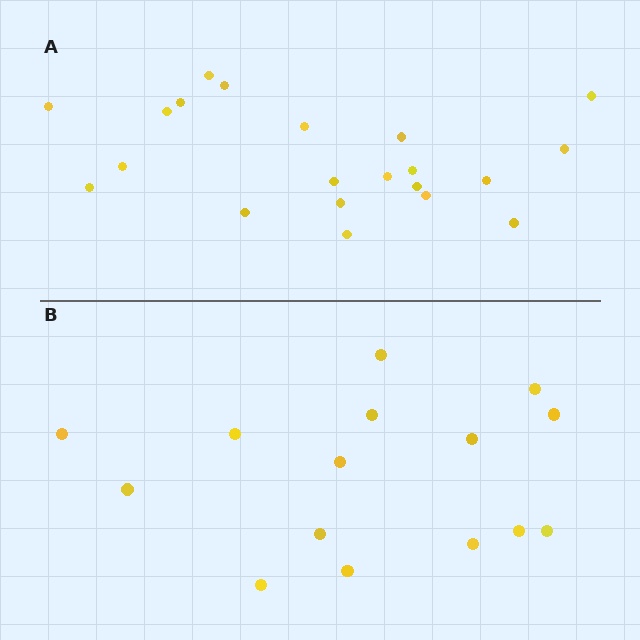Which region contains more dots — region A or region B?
Region A (the top region) has more dots.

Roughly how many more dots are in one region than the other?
Region A has about 6 more dots than region B.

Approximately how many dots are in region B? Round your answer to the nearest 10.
About 20 dots. (The exact count is 15, which rounds to 20.)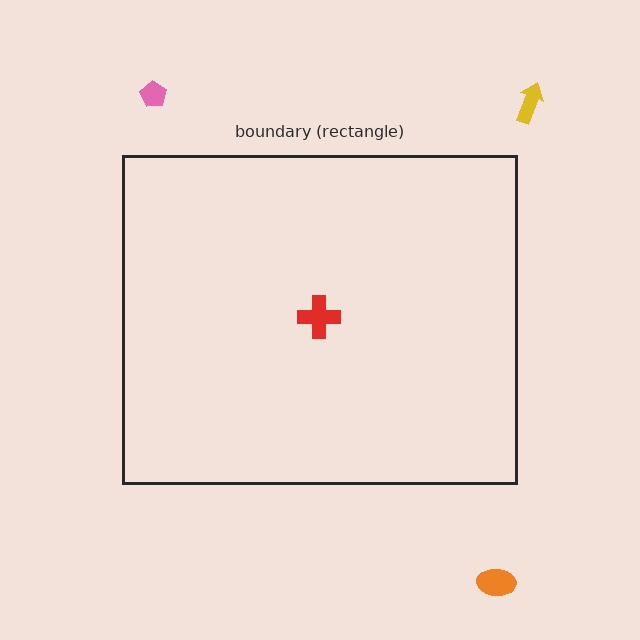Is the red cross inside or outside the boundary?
Inside.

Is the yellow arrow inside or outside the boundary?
Outside.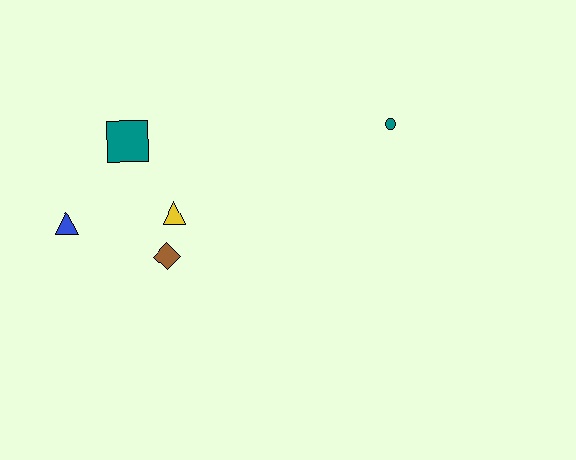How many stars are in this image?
There are no stars.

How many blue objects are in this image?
There is 1 blue object.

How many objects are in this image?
There are 5 objects.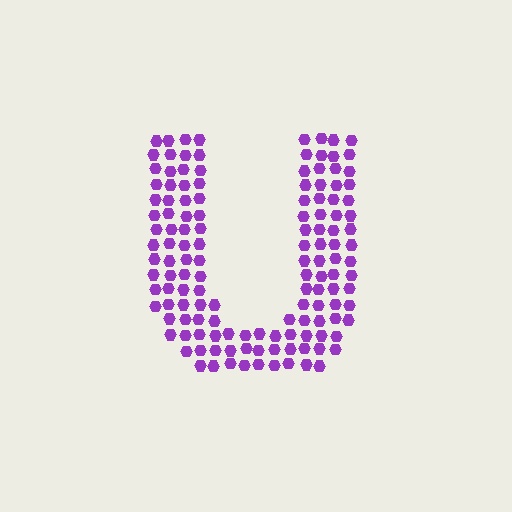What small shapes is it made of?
It is made of small hexagons.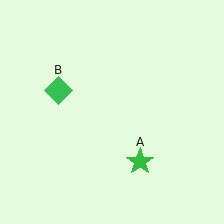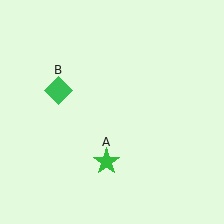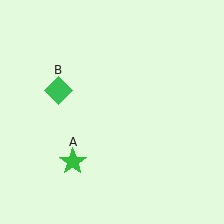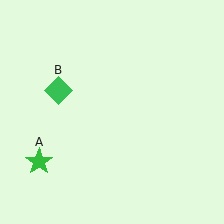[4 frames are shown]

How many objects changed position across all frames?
1 object changed position: green star (object A).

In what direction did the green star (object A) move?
The green star (object A) moved left.